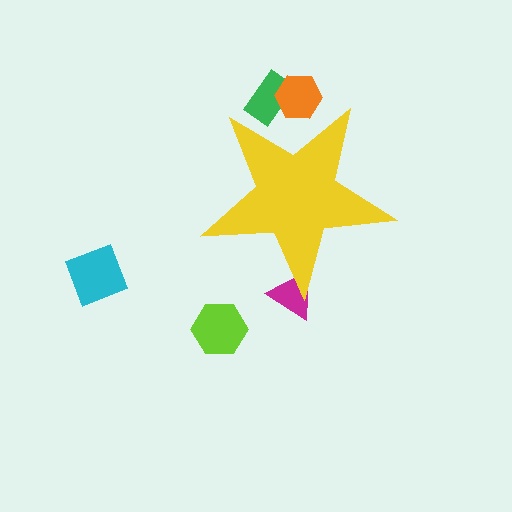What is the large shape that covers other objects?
A yellow star.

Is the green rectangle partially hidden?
Yes, the green rectangle is partially hidden behind the yellow star.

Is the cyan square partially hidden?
No, the cyan square is fully visible.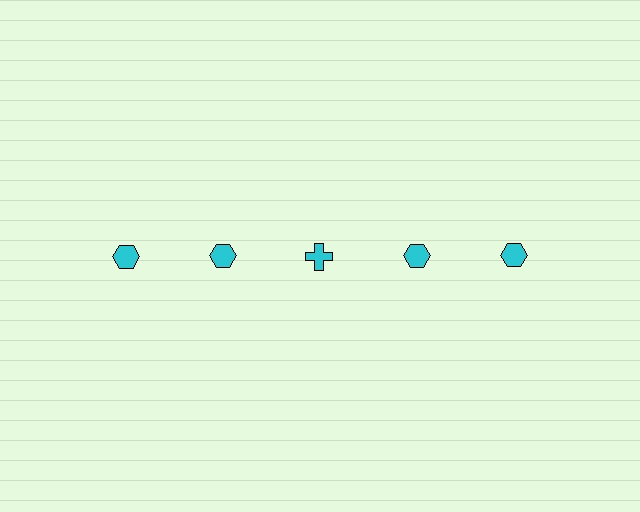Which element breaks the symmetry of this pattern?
The cyan cross in the top row, center column breaks the symmetry. All other shapes are cyan hexagons.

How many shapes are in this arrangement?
There are 5 shapes arranged in a grid pattern.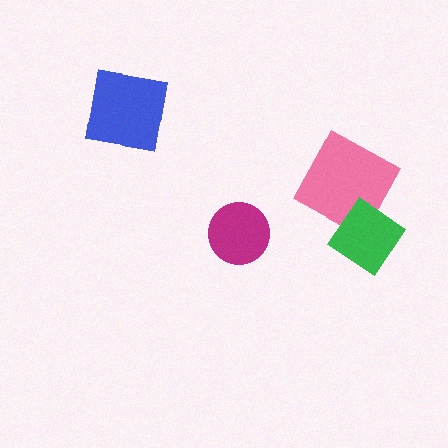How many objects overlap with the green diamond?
1 object overlaps with the green diamond.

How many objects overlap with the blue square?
0 objects overlap with the blue square.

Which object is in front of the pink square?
The green diamond is in front of the pink square.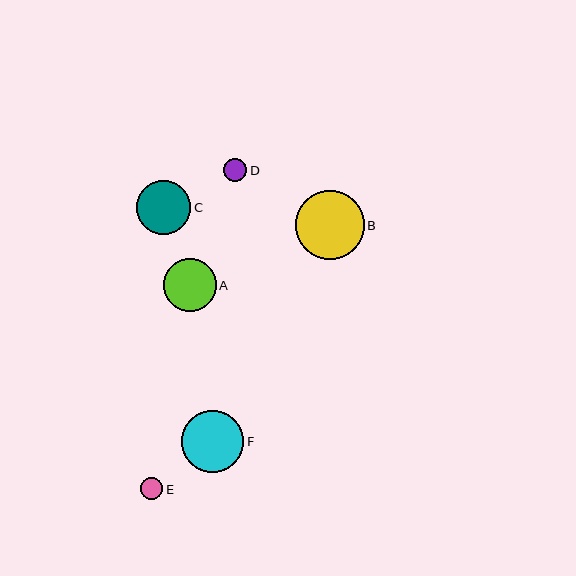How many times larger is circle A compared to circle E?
Circle A is approximately 2.4 times the size of circle E.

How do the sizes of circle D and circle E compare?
Circle D and circle E are approximately the same size.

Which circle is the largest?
Circle B is the largest with a size of approximately 69 pixels.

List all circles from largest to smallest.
From largest to smallest: B, F, C, A, D, E.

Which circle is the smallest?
Circle E is the smallest with a size of approximately 22 pixels.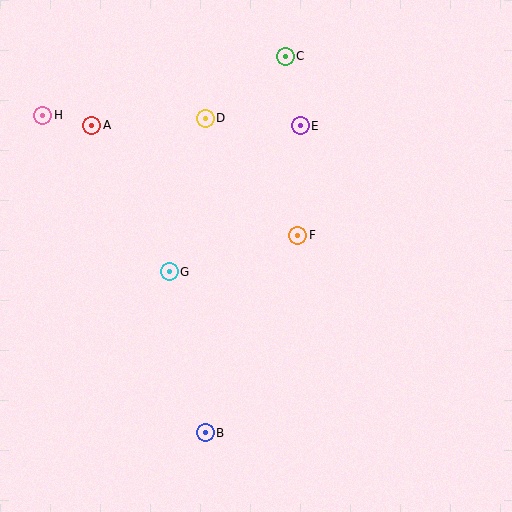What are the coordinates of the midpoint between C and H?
The midpoint between C and H is at (164, 86).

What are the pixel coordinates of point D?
Point D is at (205, 118).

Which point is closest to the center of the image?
Point F at (298, 235) is closest to the center.